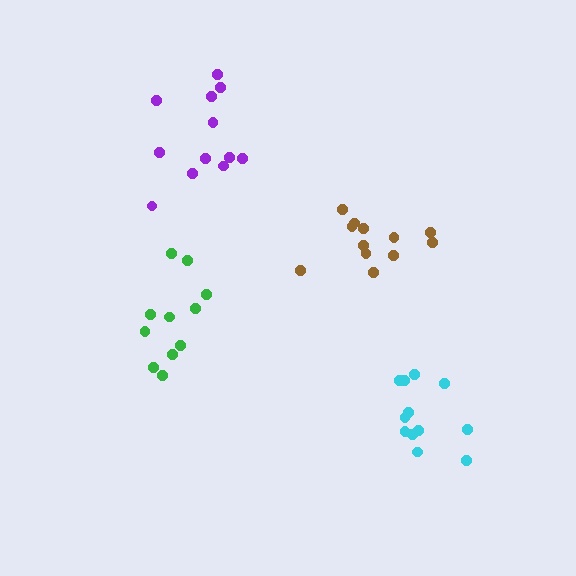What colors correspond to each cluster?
The clusters are colored: purple, green, cyan, brown.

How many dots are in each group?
Group 1: 12 dots, Group 2: 11 dots, Group 3: 12 dots, Group 4: 12 dots (47 total).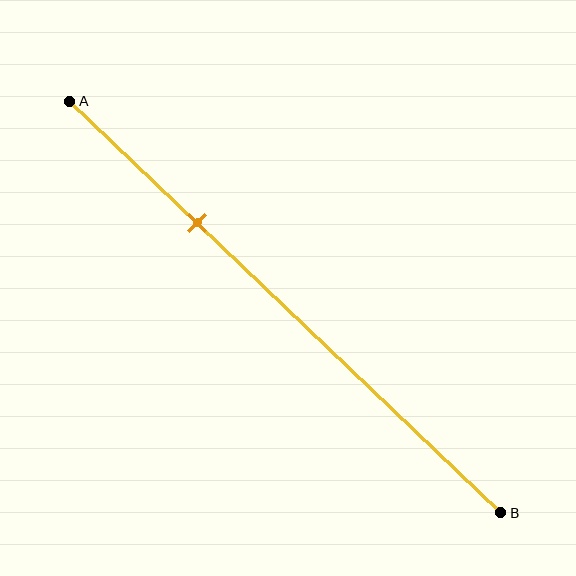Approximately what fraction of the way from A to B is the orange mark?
The orange mark is approximately 30% of the way from A to B.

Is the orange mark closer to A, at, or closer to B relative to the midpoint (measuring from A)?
The orange mark is closer to point A than the midpoint of segment AB.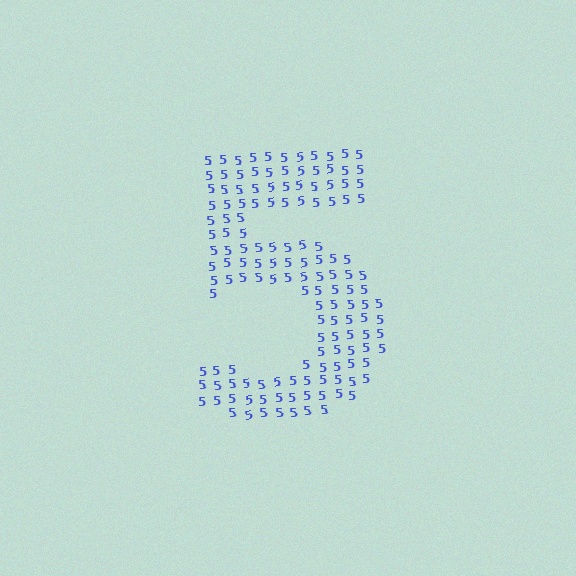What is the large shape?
The large shape is the digit 5.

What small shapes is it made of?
It is made of small digit 5's.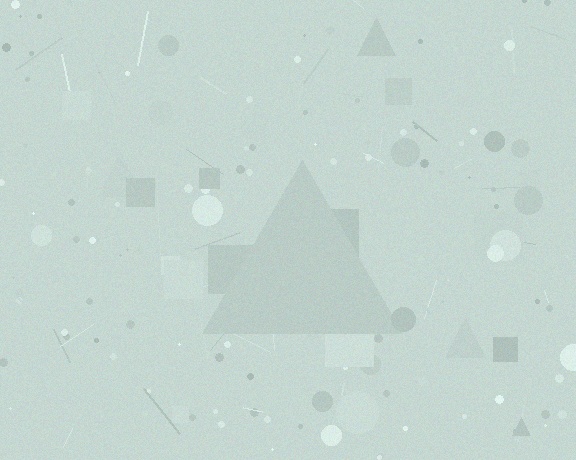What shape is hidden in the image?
A triangle is hidden in the image.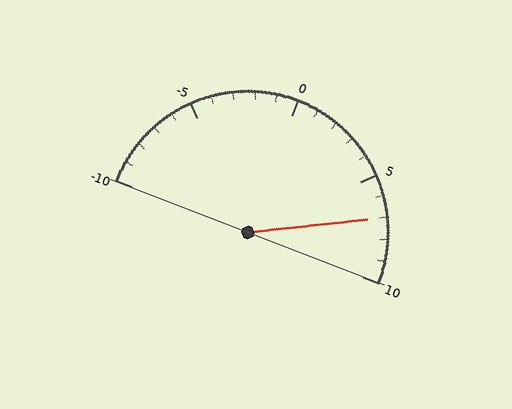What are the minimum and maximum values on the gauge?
The gauge ranges from -10 to 10.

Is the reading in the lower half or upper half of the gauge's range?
The reading is in the upper half of the range (-10 to 10).